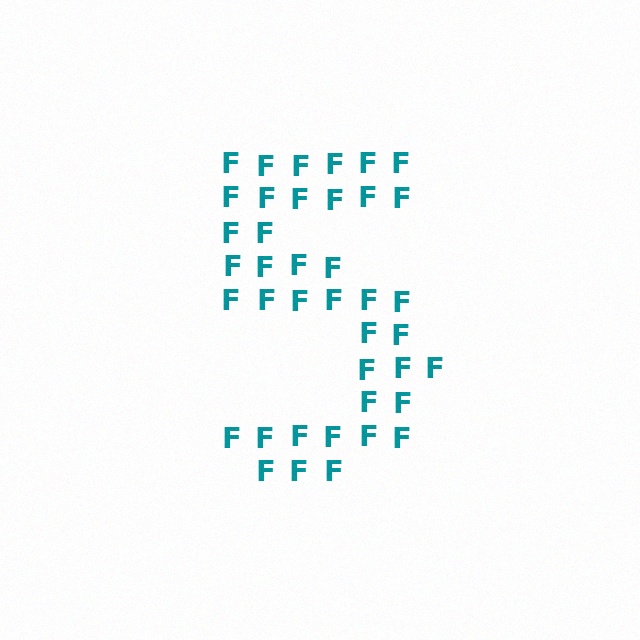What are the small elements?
The small elements are letter F's.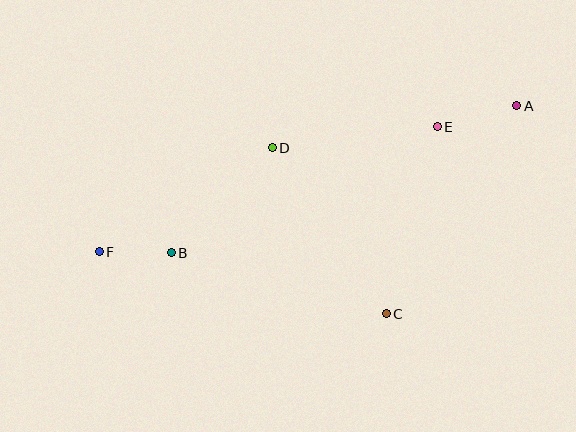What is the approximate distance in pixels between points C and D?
The distance between C and D is approximately 201 pixels.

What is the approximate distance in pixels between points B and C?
The distance between B and C is approximately 224 pixels.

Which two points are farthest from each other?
Points A and F are farthest from each other.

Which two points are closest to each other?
Points B and F are closest to each other.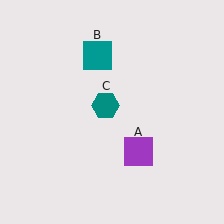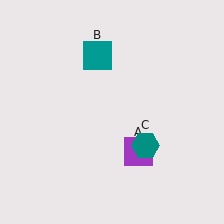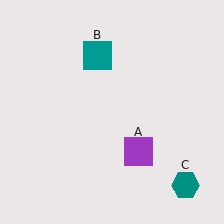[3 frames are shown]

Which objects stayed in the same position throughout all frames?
Purple square (object A) and teal square (object B) remained stationary.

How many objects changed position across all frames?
1 object changed position: teal hexagon (object C).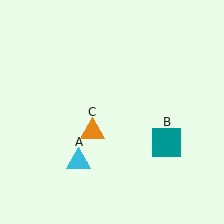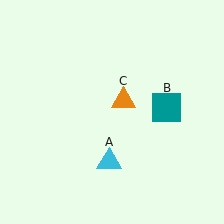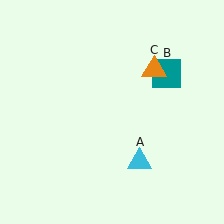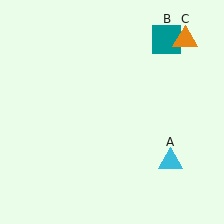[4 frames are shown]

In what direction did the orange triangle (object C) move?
The orange triangle (object C) moved up and to the right.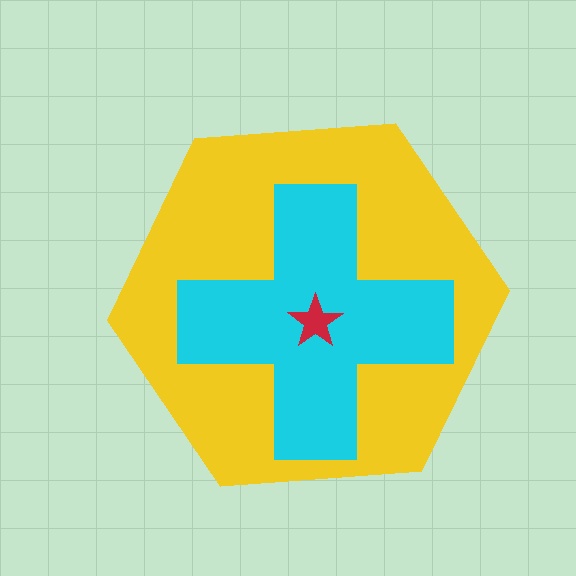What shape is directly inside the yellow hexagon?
The cyan cross.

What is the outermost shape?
The yellow hexagon.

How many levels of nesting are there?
3.